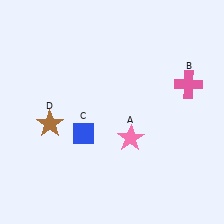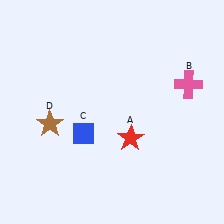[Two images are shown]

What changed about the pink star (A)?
In Image 1, A is pink. In Image 2, it changed to red.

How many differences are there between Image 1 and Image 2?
There is 1 difference between the two images.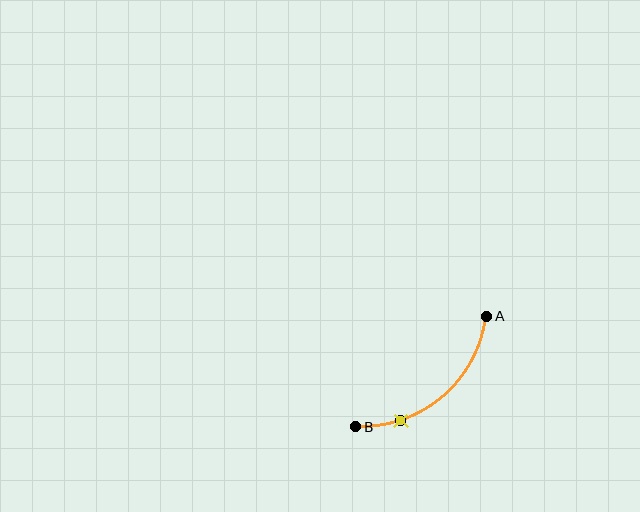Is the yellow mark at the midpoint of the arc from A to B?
No. The yellow mark lies on the arc but is closer to endpoint B. The arc midpoint would be at the point on the curve equidistant along the arc from both A and B.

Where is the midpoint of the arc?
The arc midpoint is the point on the curve farthest from the straight line joining A and B. It sits below and to the right of that line.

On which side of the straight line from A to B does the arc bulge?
The arc bulges below and to the right of the straight line connecting A and B.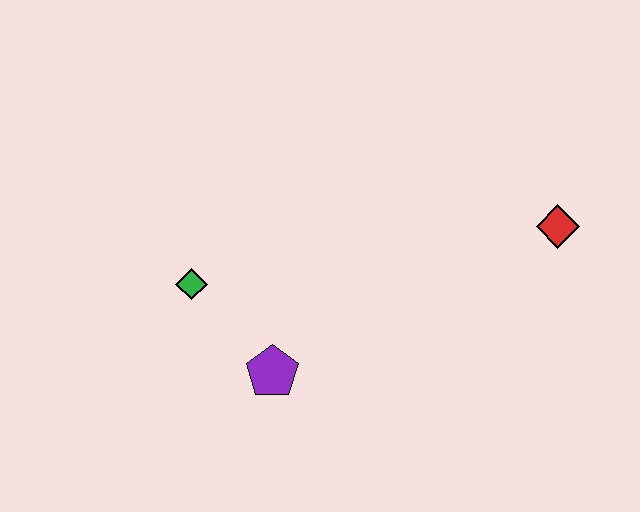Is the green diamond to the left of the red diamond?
Yes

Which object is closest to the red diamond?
The purple pentagon is closest to the red diamond.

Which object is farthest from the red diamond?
The green diamond is farthest from the red diamond.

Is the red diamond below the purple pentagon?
No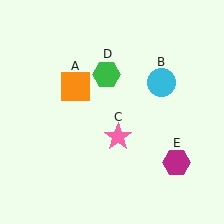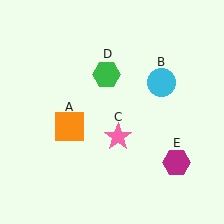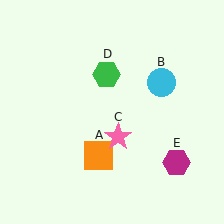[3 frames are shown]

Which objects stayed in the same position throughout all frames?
Cyan circle (object B) and pink star (object C) and green hexagon (object D) and magenta hexagon (object E) remained stationary.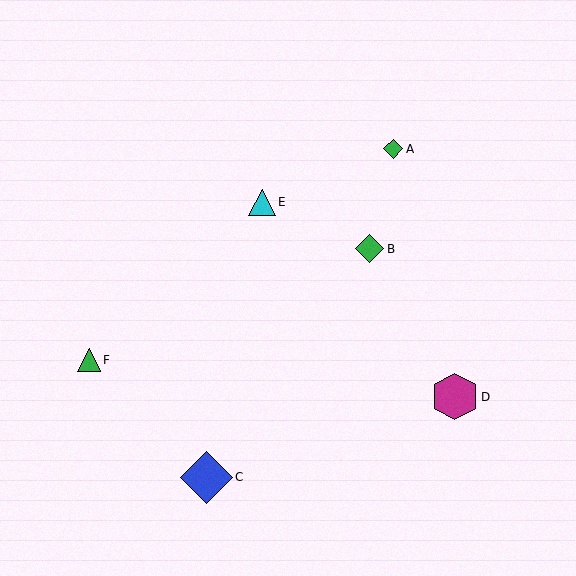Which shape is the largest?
The blue diamond (labeled C) is the largest.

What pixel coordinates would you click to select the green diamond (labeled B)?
Click at (370, 249) to select the green diamond B.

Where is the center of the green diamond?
The center of the green diamond is at (370, 249).